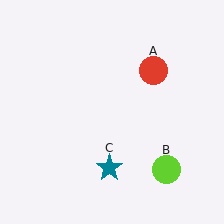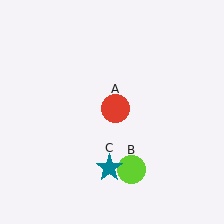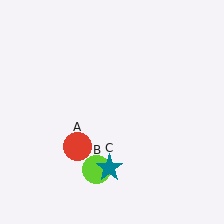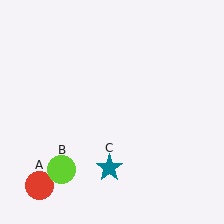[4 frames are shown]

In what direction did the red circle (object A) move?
The red circle (object A) moved down and to the left.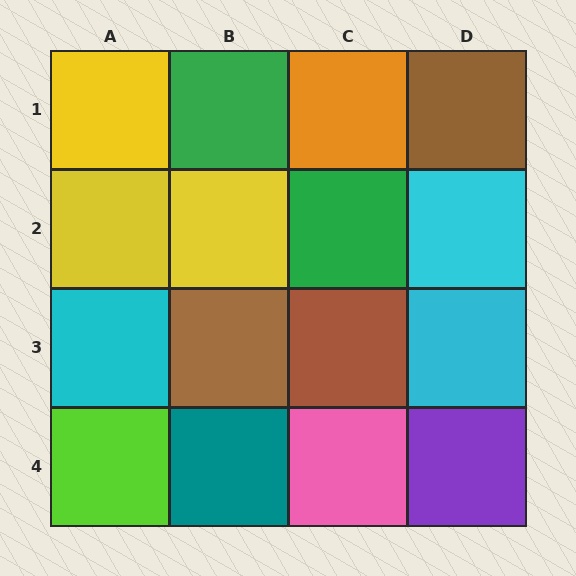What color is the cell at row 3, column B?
Brown.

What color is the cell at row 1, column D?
Brown.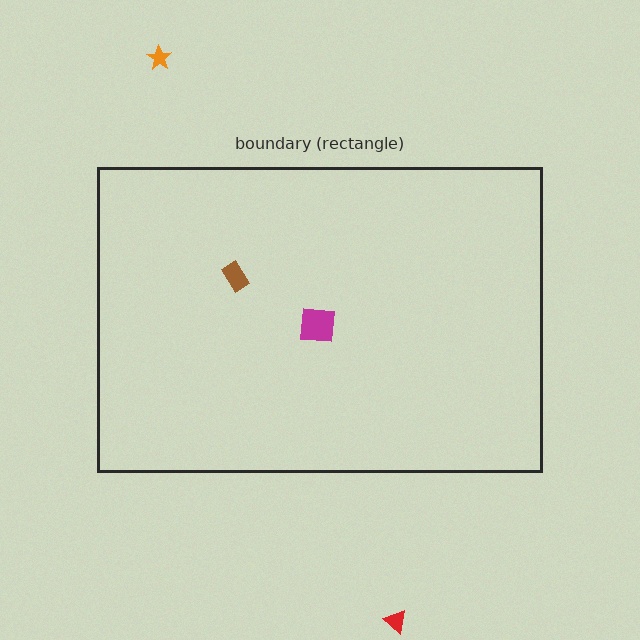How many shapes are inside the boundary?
2 inside, 2 outside.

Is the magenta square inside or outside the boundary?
Inside.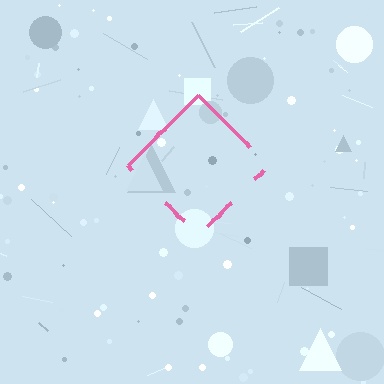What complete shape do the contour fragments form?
The contour fragments form a diamond.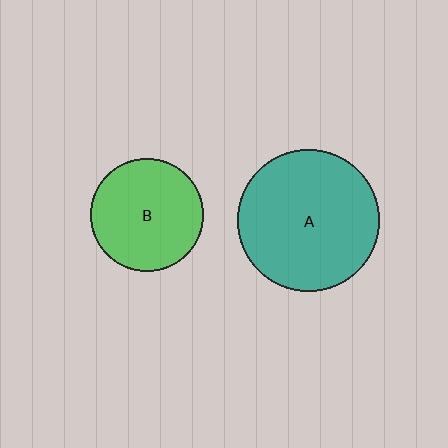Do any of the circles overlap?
No, none of the circles overlap.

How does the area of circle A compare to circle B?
Approximately 1.6 times.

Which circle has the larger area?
Circle A (teal).